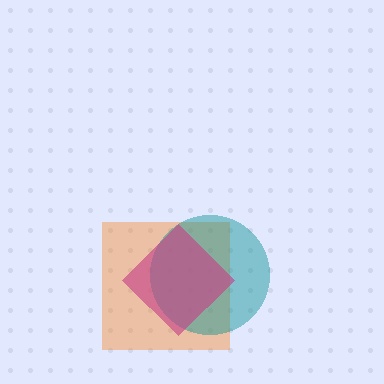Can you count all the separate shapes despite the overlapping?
Yes, there are 3 separate shapes.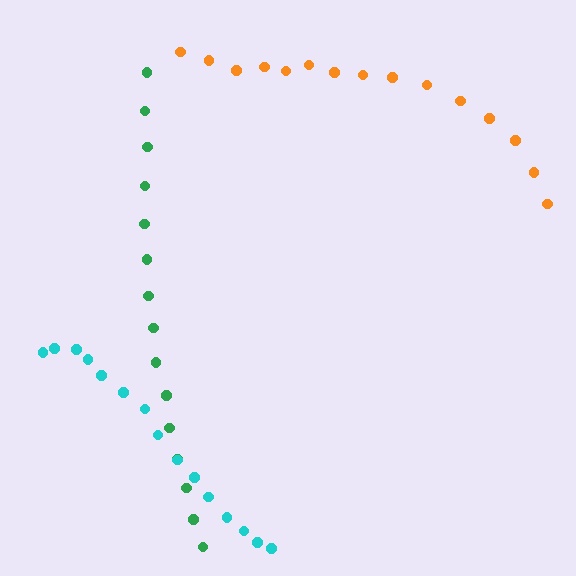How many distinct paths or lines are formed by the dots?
There are 3 distinct paths.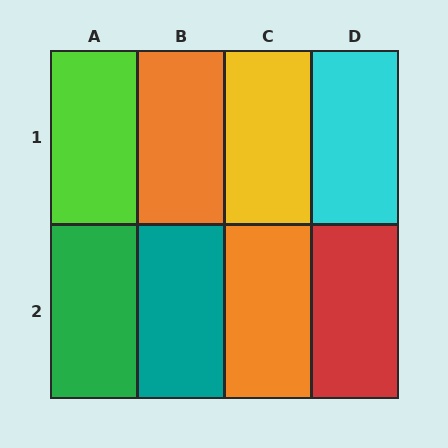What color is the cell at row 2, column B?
Teal.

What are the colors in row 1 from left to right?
Lime, orange, yellow, cyan.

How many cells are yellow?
1 cell is yellow.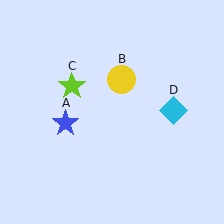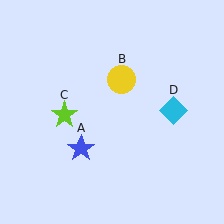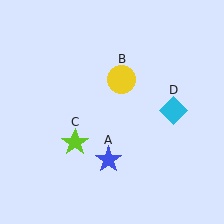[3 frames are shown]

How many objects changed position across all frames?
2 objects changed position: blue star (object A), lime star (object C).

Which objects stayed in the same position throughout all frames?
Yellow circle (object B) and cyan diamond (object D) remained stationary.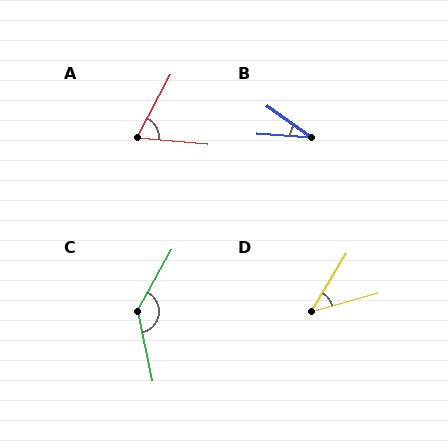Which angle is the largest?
C, at approximately 139 degrees.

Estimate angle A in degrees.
Approximately 67 degrees.